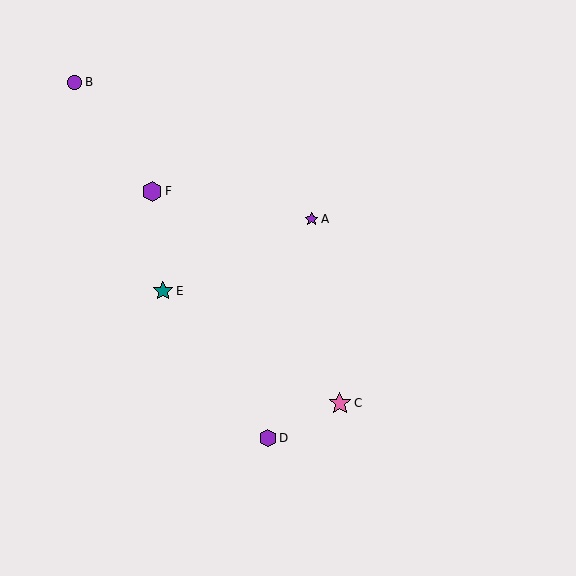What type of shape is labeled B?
Shape B is a purple circle.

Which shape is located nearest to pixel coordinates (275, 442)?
The purple hexagon (labeled D) at (268, 438) is nearest to that location.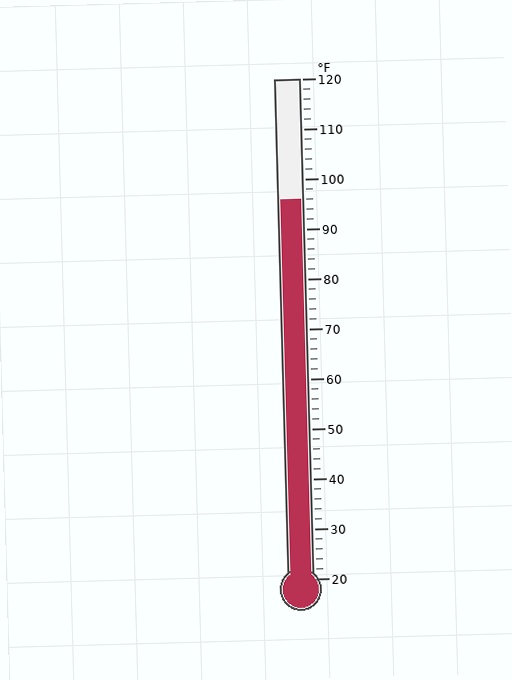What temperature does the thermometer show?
The thermometer shows approximately 96°F.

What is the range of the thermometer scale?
The thermometer scale ranges from 20°F to 120°F.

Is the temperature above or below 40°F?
The temperature is above 40°F.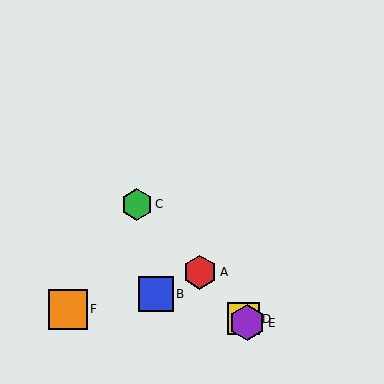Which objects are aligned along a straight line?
Objects A, C, D, E are aligned along a straight line.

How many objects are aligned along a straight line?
4 objects (A, C, D, E) are aligned along a straight line.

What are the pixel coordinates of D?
Object D is at (243, 319).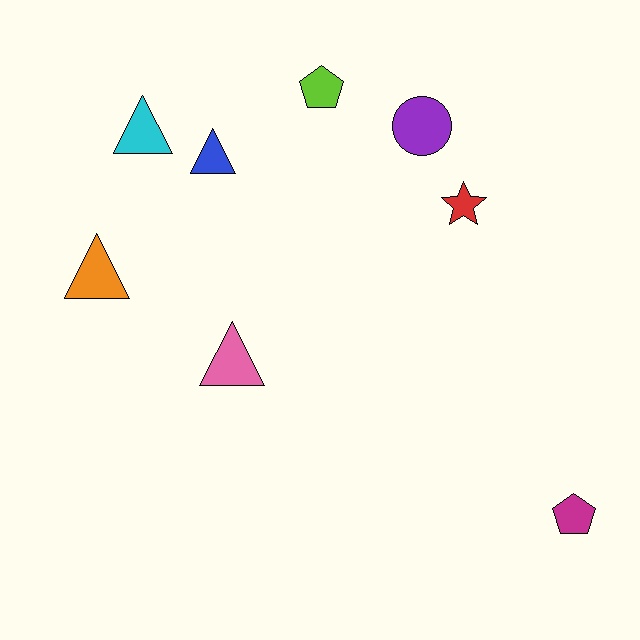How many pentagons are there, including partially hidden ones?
There are 2 pentagons.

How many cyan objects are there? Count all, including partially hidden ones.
There is 1 cyan object.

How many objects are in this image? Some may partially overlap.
There are 8 objects.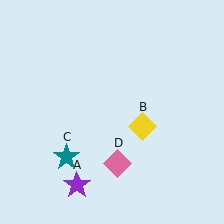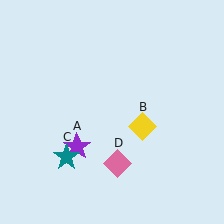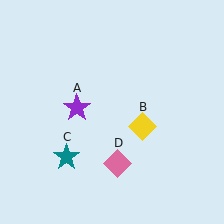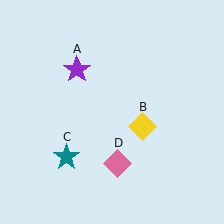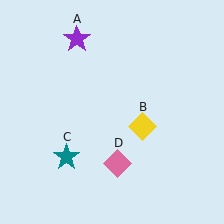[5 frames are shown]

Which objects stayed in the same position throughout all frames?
Yellow diamond (object B) and teal star (object C) and pink diamond (object D) remained stationary.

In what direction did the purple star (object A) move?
The purple star (object A) moved up.